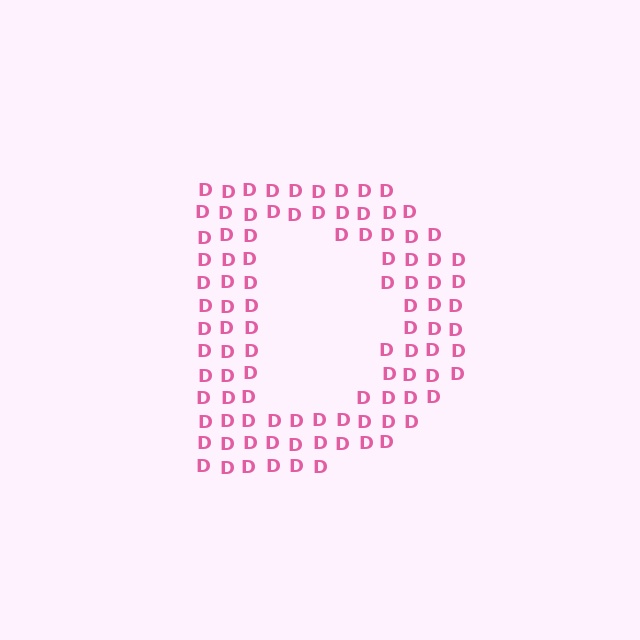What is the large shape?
The large shape is the letter D.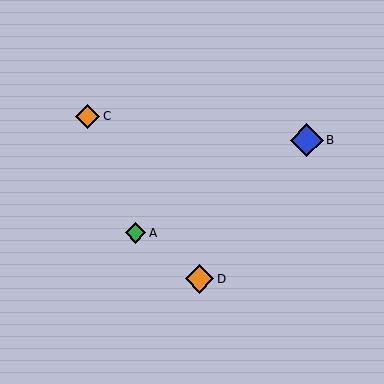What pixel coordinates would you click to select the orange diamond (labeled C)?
Click at (88, 116) to select the orange diamond C.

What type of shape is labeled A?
Shape A is a green diamond.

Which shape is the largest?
The blue diamond (labeled B) is the largest.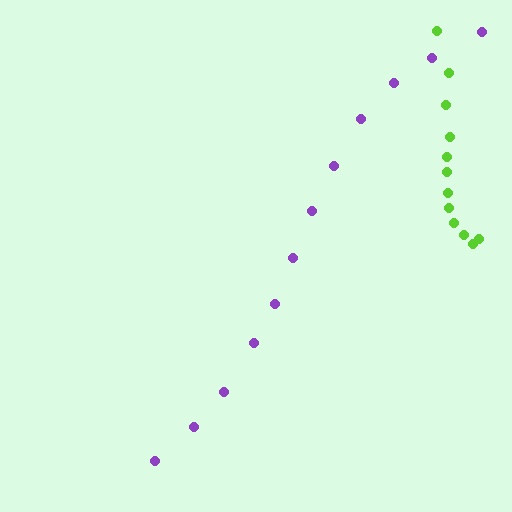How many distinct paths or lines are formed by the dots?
There are 2 distinct paths.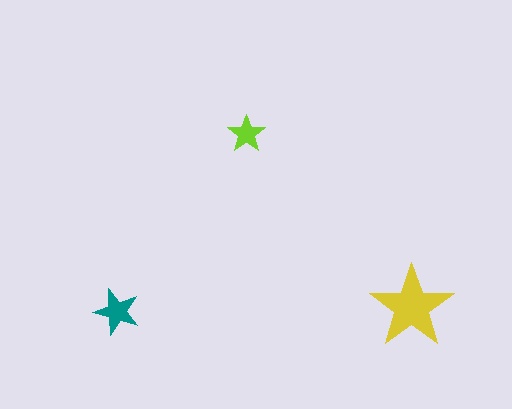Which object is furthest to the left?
The teal star is leftmost.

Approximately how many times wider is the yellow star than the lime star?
About 2 times wider.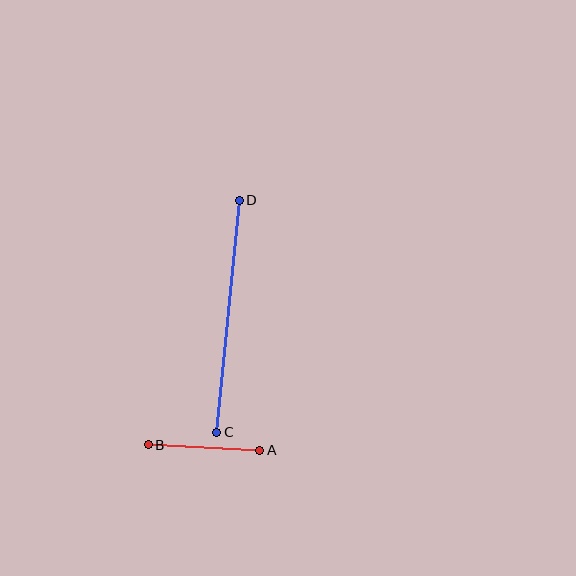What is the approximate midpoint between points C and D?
The midpoint is at approximately (228, 316) pixels.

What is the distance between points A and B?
The distance is approximately 112 pixels.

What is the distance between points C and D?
The distance is approximately 233 pixels.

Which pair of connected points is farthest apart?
Points C and D are farthest apart.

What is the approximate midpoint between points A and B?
The midpoint is at approximately (204, 447) pixels.